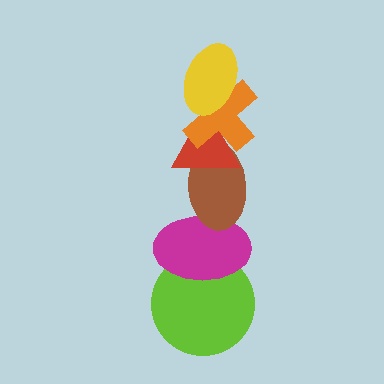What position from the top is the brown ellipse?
The brown ellipse is 4th from the top.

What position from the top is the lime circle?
The lime circle is 6th from the top.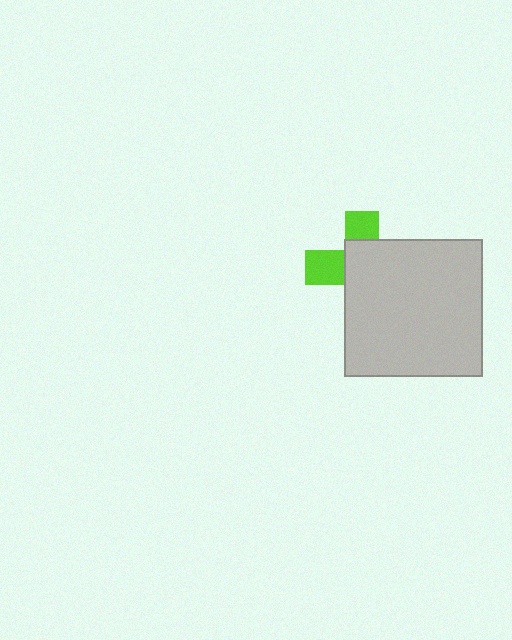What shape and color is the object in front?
The object in front is a light gray square.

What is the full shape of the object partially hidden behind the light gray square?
The partially hidden object is a lime cross.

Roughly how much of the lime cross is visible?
A small part of it is visible (roughly 35%).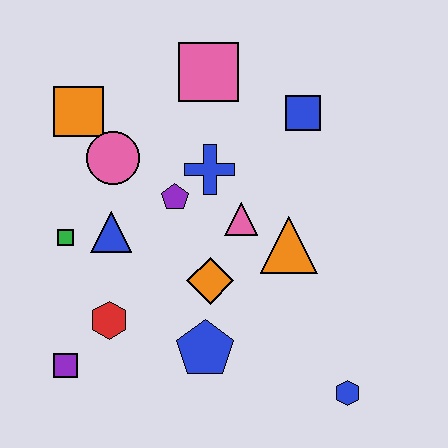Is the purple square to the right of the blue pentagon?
No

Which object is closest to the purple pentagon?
The blue cross is closest to the purple pentagon.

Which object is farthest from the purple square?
The blue square is farthest from the purple square.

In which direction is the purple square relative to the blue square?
The purple square is below the blue square.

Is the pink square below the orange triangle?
No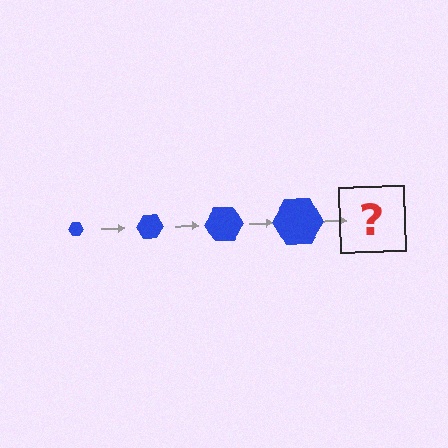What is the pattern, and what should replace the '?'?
The pattern is that the hexagon gets progressively larger each step. The '?' should be a blue hexagon, larger than the previous one.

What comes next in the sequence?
The next element should be a blue hexagon, larger than the previous one.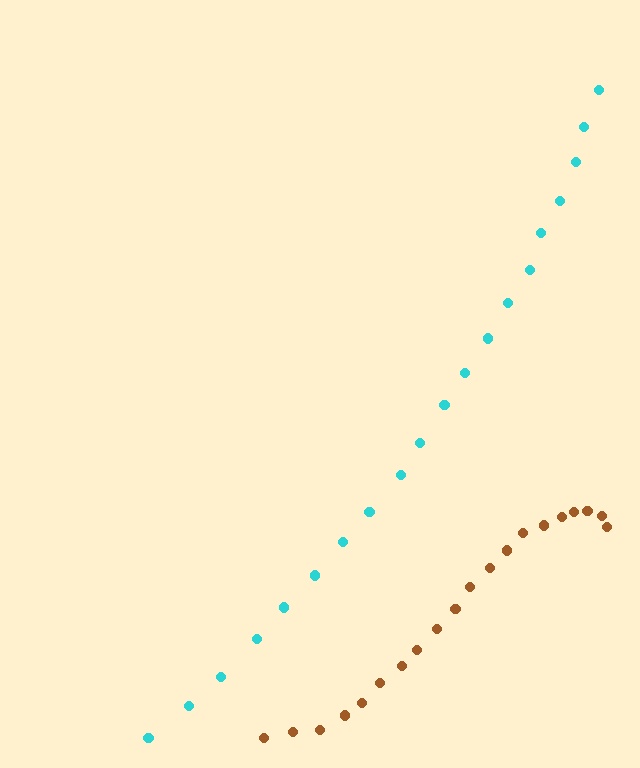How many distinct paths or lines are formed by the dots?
There are 2 distinct paths.